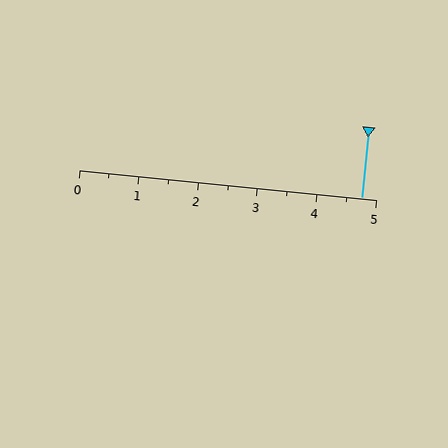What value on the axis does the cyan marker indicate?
The marker indicates approximately 4.8.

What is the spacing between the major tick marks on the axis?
The major ticks are spaced 1 apart.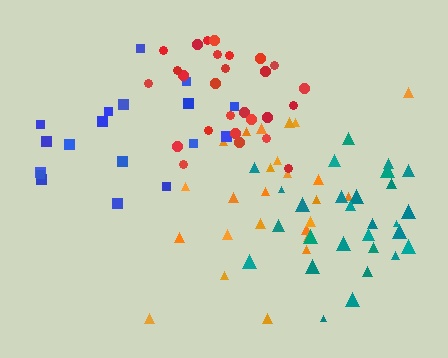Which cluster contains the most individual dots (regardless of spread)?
Teal (28).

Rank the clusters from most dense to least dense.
red, teal, orange, blue.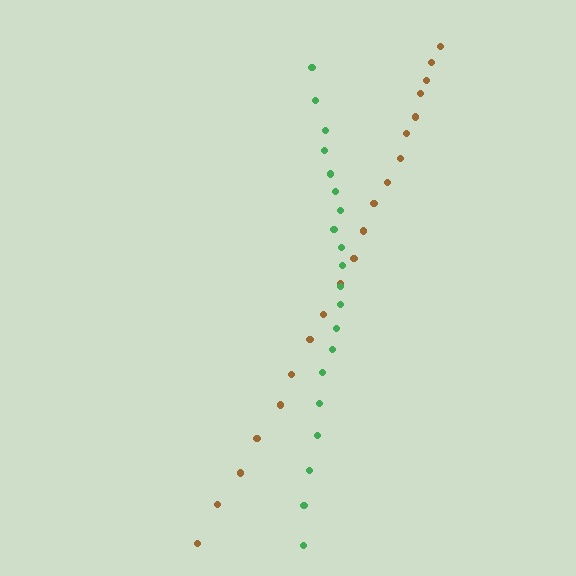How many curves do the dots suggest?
There are 2 distinct paths.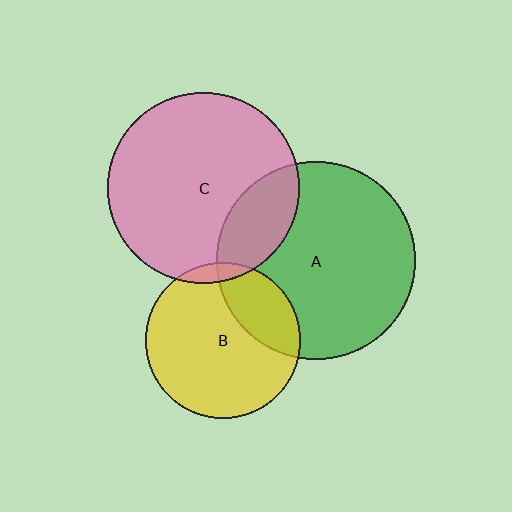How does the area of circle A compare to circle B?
Approximately 1.6 times.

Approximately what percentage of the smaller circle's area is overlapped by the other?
Approximately 20%.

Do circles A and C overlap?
Yes.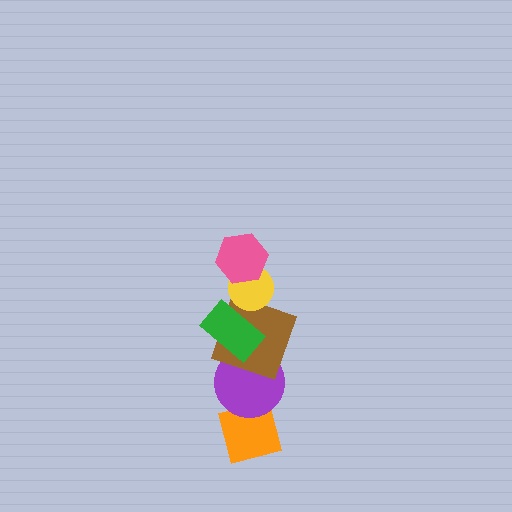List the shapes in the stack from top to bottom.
From top to bottom: the pink hexagon, the yellow circle, the green rectangle, the brown square, the purple circle, the orange diamond.